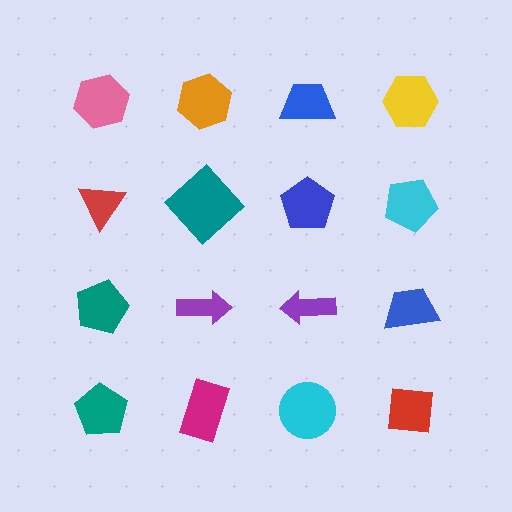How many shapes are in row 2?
4 shapes.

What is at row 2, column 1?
A red triangle.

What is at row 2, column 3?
A blue pentagon.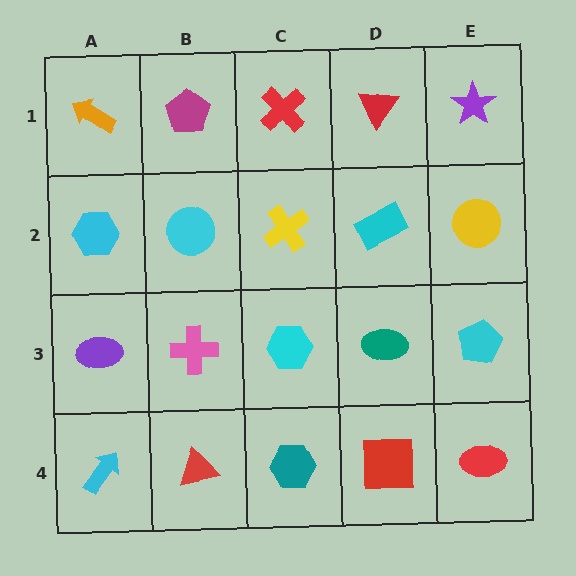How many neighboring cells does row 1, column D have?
3.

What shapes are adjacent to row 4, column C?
A cyan hexagon (row 3, column C), a red triangle (row 4, column B), a red square (row 4, column D).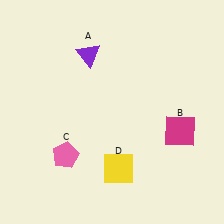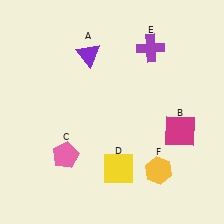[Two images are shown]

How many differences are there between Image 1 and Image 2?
There are 2 differences between the two images.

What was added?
A purple cross (E), a yellow hexagon (F) were added in Image 2.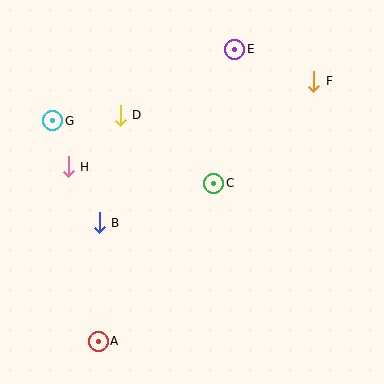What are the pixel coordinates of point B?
Point B is at (99, 223).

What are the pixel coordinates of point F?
Point F is at (314, 81).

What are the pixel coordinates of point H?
Point H is at (68, 167).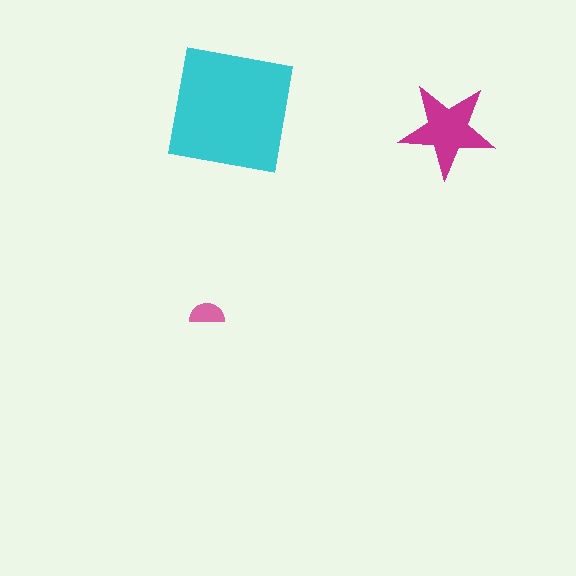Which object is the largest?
The cyan square.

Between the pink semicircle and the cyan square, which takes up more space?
The cyan square.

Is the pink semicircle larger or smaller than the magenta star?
Smaller.